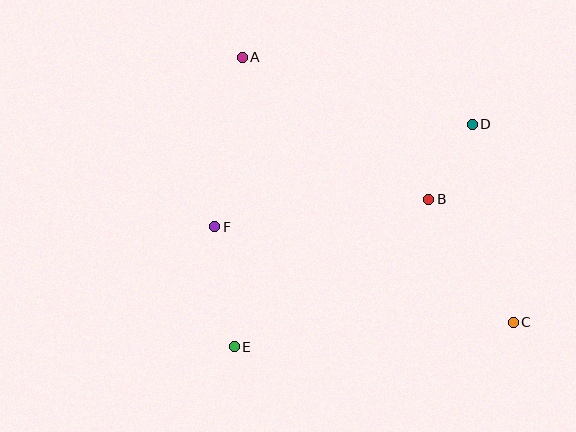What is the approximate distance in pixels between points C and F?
The distance between C and F is approximately 313 pixels.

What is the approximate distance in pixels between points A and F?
The distance between A and F is approximately 172 pixels.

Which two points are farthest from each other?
Points A and C are farthest from each other.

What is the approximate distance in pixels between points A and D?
The distance between A and D is approximately 239 pixels.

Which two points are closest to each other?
Points B and D are closest to each other.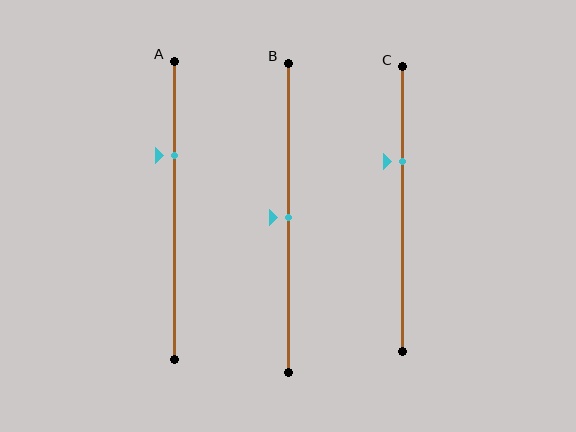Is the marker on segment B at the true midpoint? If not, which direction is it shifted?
Yes, the marker on segment B is at the true midpoint.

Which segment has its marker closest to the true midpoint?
Segment B has its marker closest to the true midpoint.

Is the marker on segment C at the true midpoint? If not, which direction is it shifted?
No, the marker on segment C is shifted upward by about 17% of the segment length.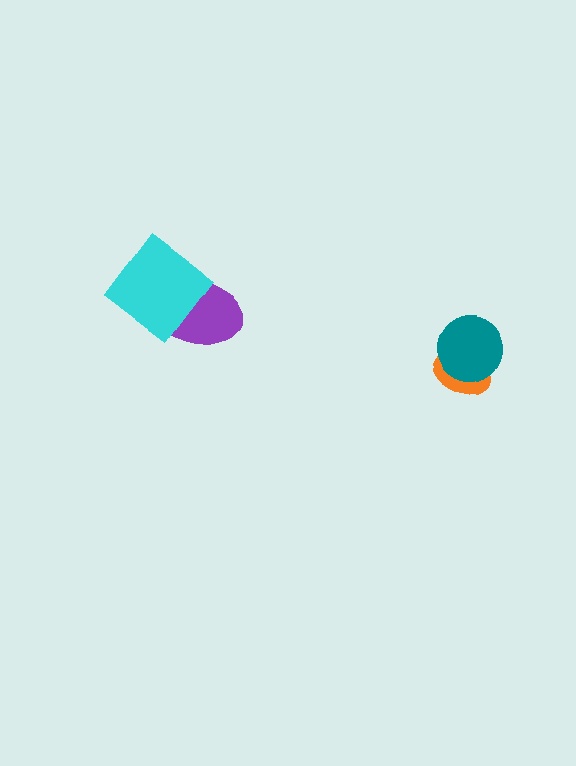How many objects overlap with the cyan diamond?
1 object overlaps with the cyan diamond.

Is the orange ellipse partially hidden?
Yes, it is partially covered by another shape.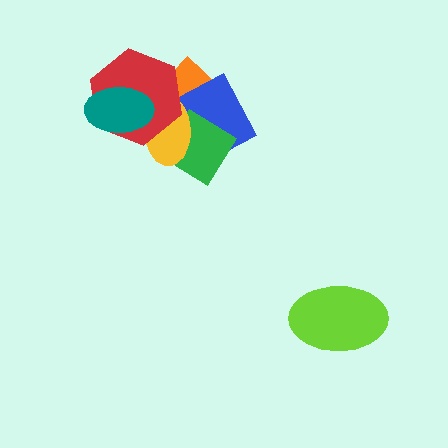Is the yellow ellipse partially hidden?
Yes, it is partially covered by another shape.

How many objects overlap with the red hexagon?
3 objects overlap with the red hexagon.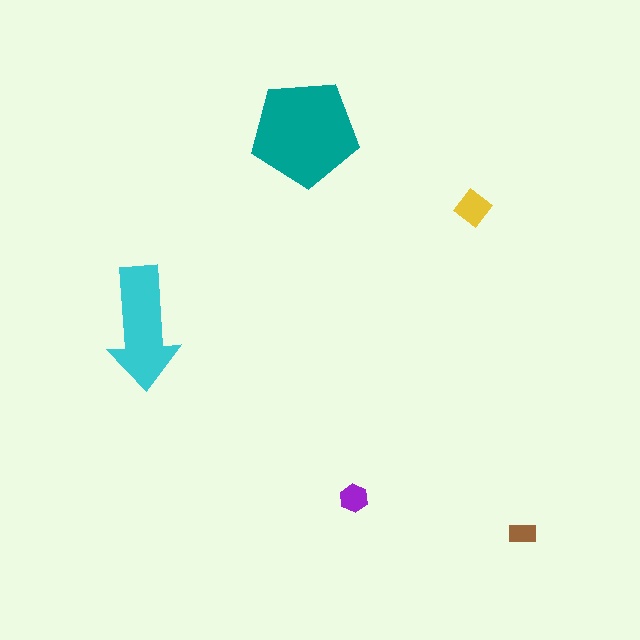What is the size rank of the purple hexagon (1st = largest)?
4th.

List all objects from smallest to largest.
The brown rectangle, the purple hexagon, the yellow diamond, the cyan arrow, the teal pentagon.